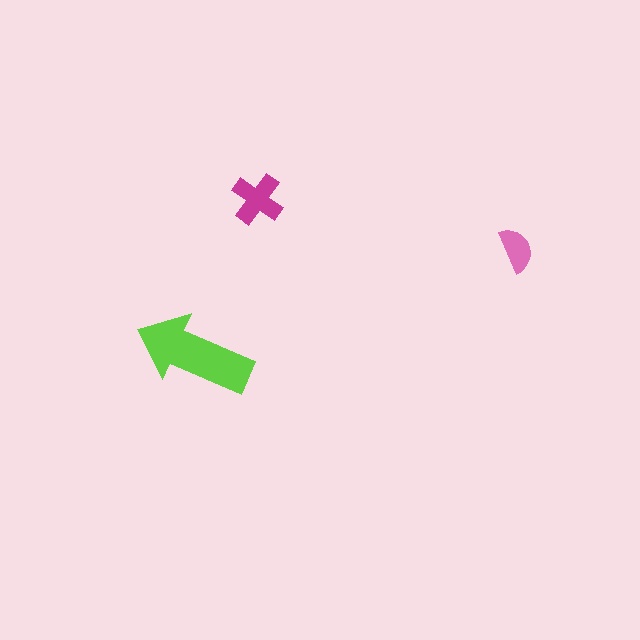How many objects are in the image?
There are 3 objects in the image.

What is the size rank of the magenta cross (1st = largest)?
2nd.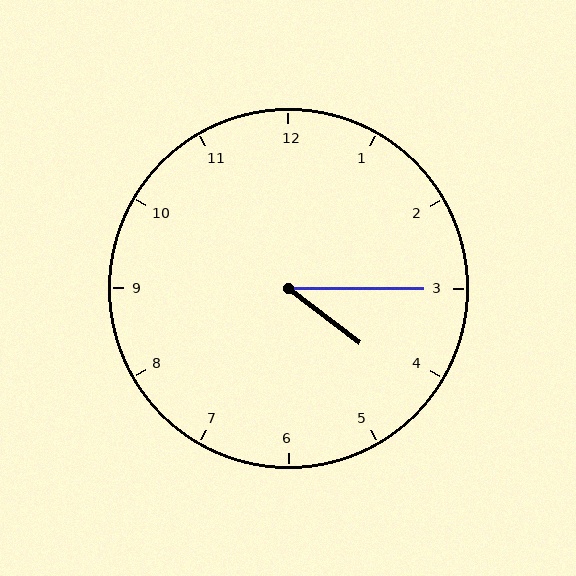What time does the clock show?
4:15.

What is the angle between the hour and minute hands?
Approximately 38 degrees.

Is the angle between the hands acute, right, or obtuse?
It is acute.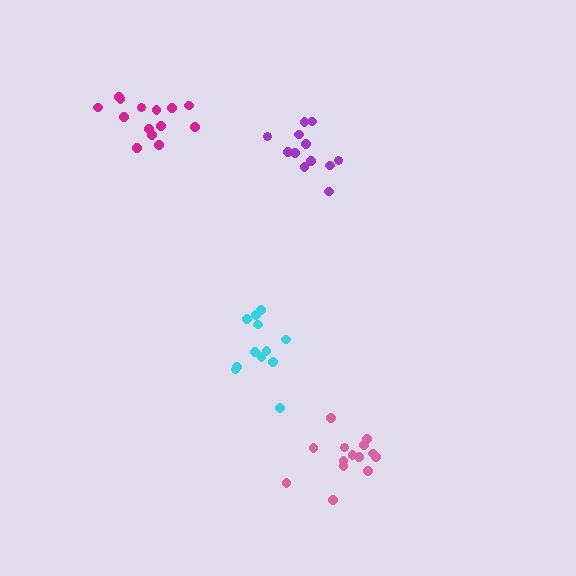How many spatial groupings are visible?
There are 4 spatial groupings.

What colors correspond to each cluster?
The clusters are colored: purple, cyan, pink, magenta.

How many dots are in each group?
Group 1: 12 dots, Group 2: 12 dots, Group 3: 14 dots, Group 4: 14 dots (52 total).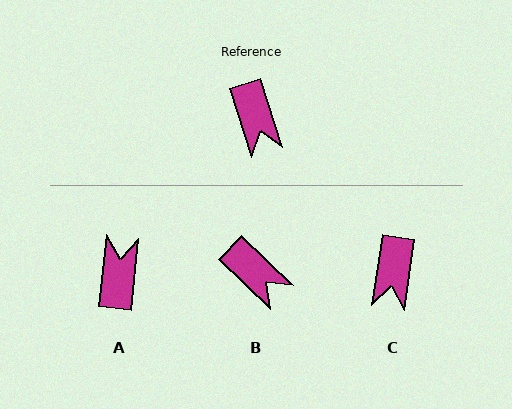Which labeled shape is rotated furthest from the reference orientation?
A, about 157 degrees away.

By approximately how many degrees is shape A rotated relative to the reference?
Approximately 157 degrees counter-clockwise.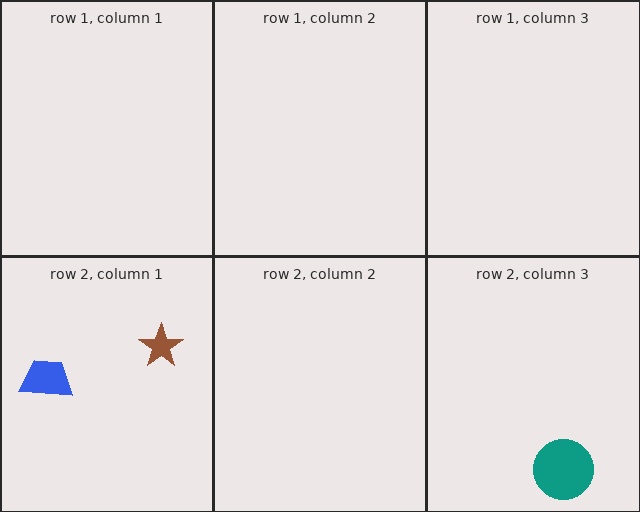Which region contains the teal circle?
The row 2, column 3 region.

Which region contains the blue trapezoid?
The row 2, column 1 region.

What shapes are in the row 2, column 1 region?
The blue trapezoid, the brown star.